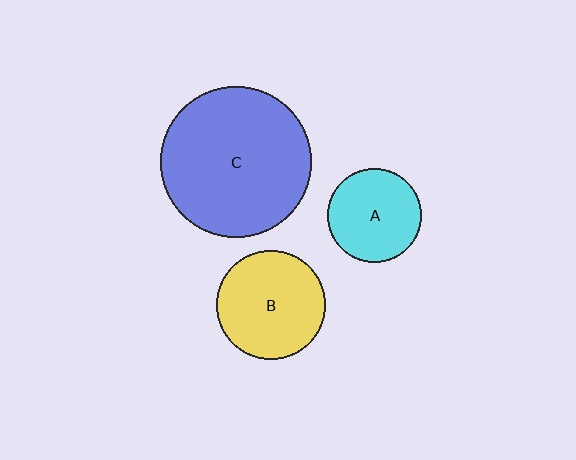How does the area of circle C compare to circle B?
Approximately 1.9 times.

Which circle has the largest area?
Circle C (blue).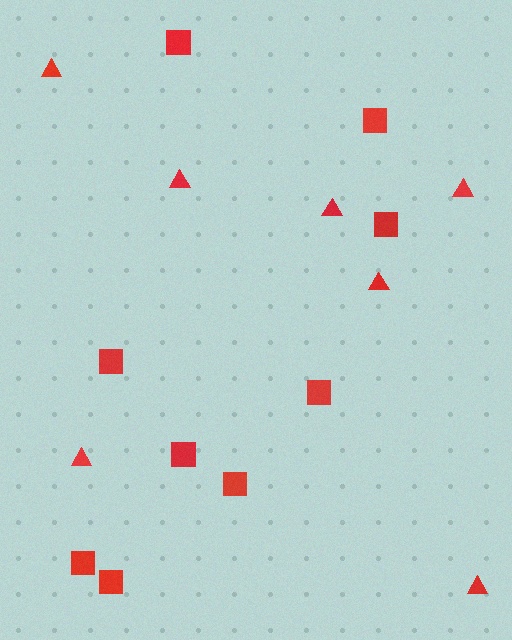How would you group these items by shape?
There are 2 groups: one group of triangles (7) and one group of squares (9).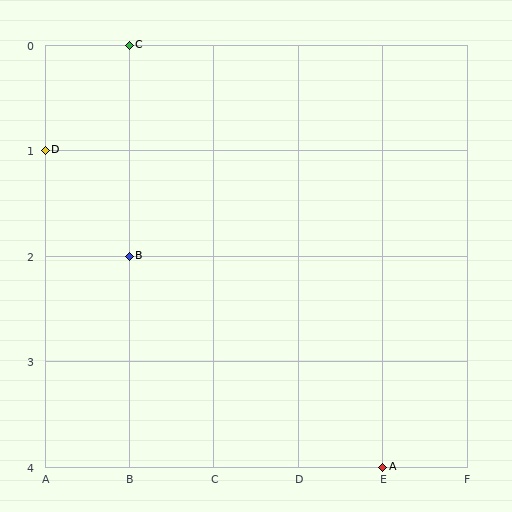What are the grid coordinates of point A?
Point A is at grid coordinates (E, 4).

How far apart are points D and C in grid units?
Points D and C are 1 column and 1 row apart (about 1.4 grid units diagonally).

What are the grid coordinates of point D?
Point D is at grid coordinates (A, 1).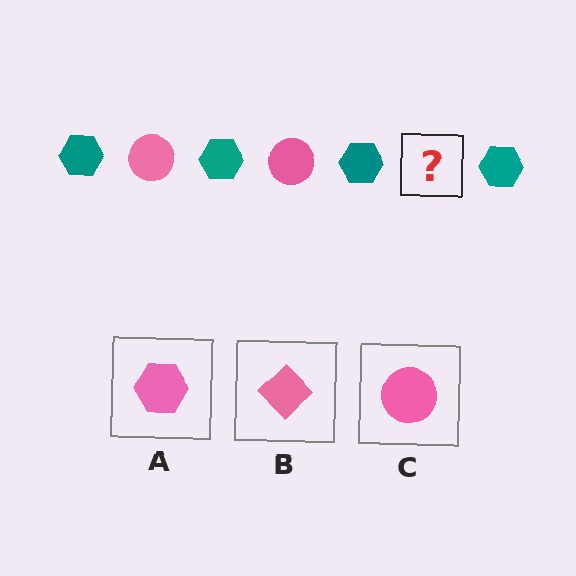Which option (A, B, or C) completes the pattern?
C.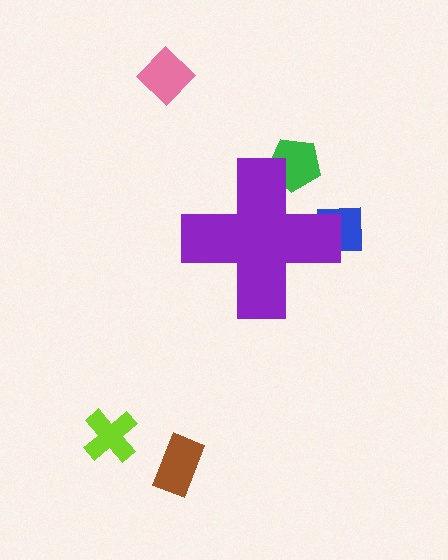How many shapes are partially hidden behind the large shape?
2 shapes are partially hidden.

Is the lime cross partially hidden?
No, the lime cross is fully visible.